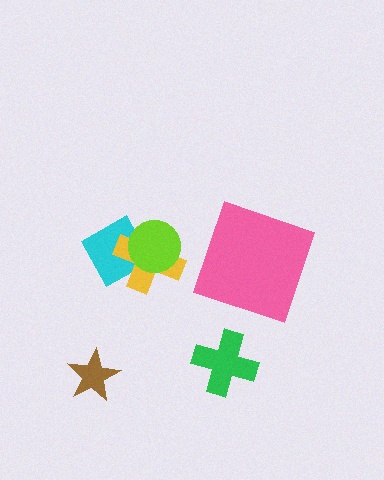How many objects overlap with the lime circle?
2 objects overlap with the lime circle.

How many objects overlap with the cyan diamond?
2 objects overlap with the cyan diamond.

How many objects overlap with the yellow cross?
2 objects overlap with the yellow cross.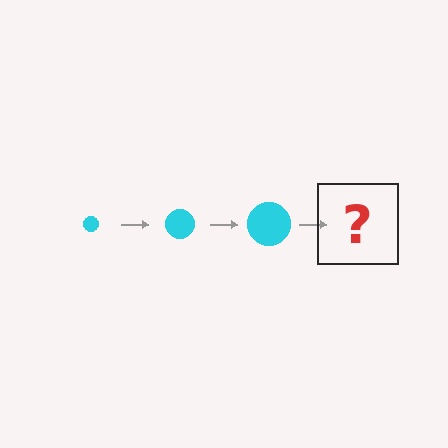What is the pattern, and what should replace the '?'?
The pattern is that the circle gets progressively larger each step. The '?' should be a cyan circle, larger than the previous one.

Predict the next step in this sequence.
The next step is a cyan circle, larger than the previous one.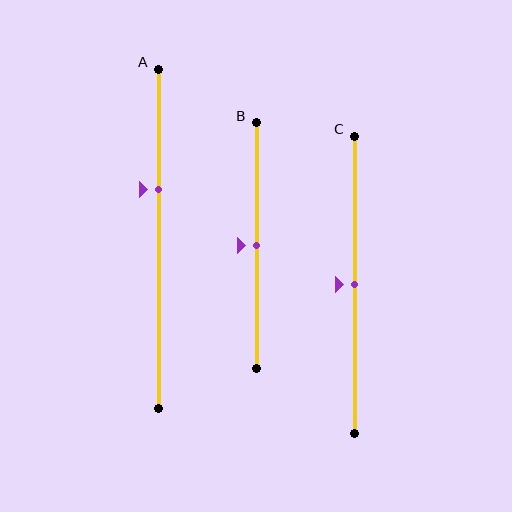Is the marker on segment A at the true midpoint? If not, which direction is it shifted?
No, the marker on segment A is shifted upward by about 15% of the segment length.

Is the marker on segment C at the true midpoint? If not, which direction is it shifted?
Yes, the marker on segment C is at the true midpoint.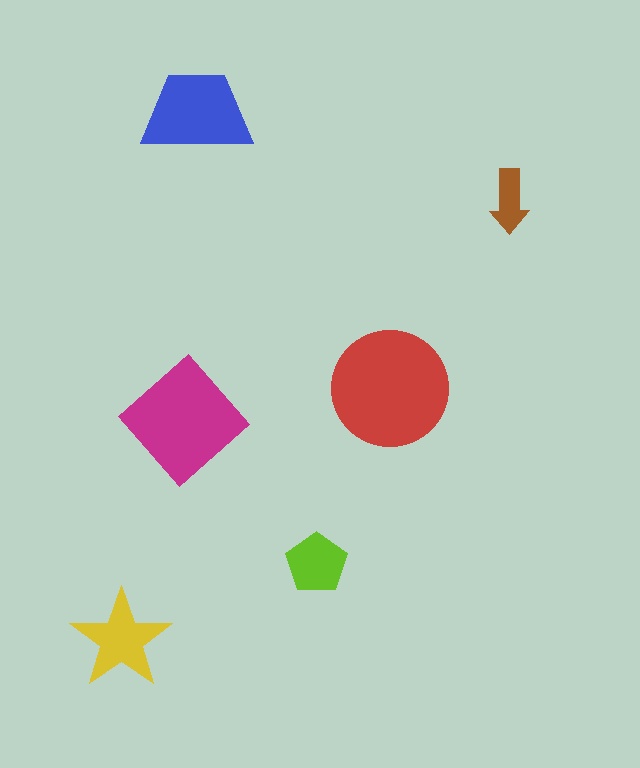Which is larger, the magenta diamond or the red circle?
The red circle.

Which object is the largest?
The red circle.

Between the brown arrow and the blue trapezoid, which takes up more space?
The blue trapezoid.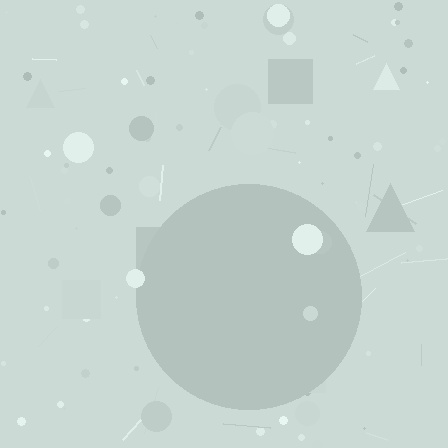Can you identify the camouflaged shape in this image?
The camouflaged shape is a circle.